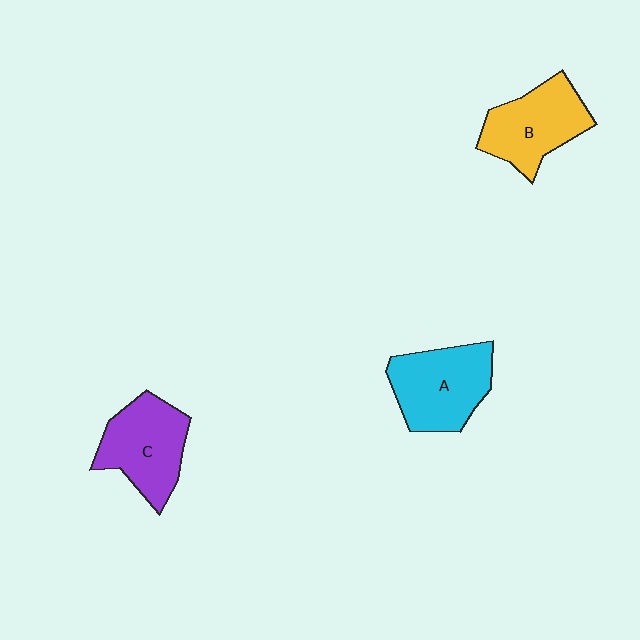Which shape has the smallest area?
Shape B (yellow).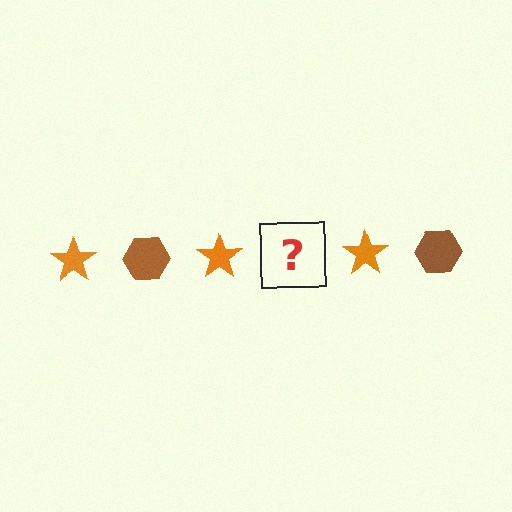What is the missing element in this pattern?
The missing element is a brown hexagon.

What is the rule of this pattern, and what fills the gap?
The rule is that the pattern alternates between orange star and brown hexagon. The gap should be filled with a brown hexagon.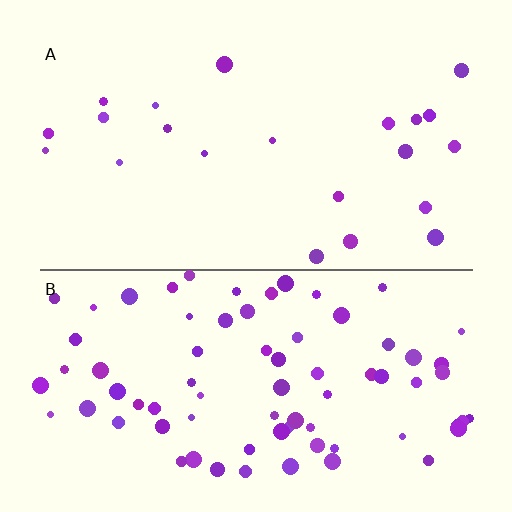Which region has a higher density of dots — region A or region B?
B (the bottom).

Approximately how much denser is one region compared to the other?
Approximately 3.5× — region B over region A.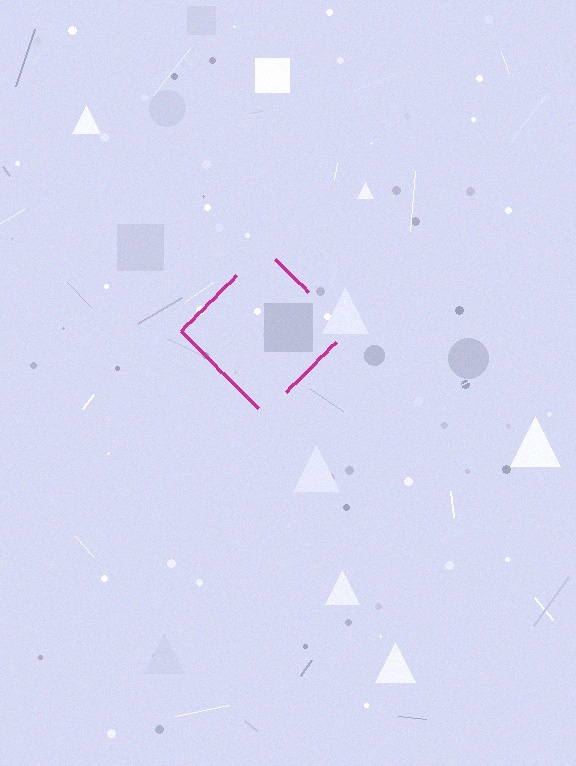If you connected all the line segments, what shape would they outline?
They would outline a diamond.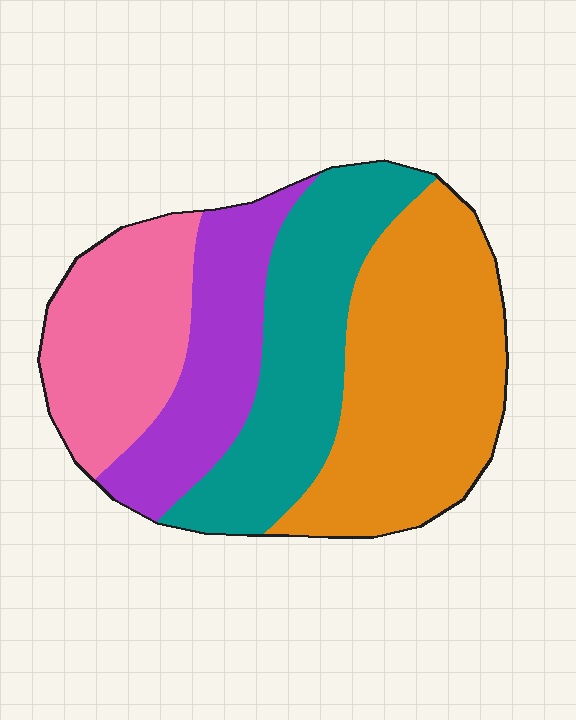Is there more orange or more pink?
Orange.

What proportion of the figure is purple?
Purple covers about 20% of the figure.